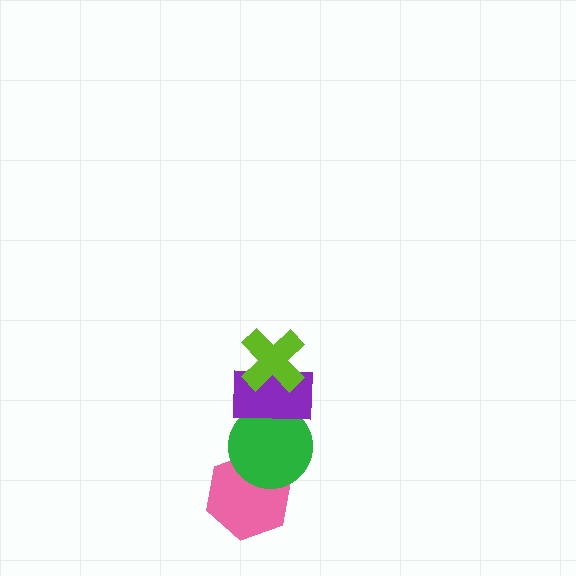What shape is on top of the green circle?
The purple rectangle is on top of the green circle.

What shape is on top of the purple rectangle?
The lime cross is on top of the purple rectangle.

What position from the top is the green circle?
The green circle is 3rd from the top.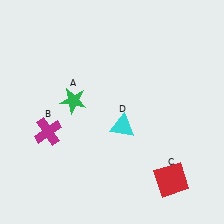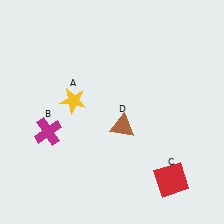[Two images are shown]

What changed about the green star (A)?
In Image 1, A is green. In Image 2, it changed to yellow.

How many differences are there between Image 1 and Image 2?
There are 2 differences between the two images.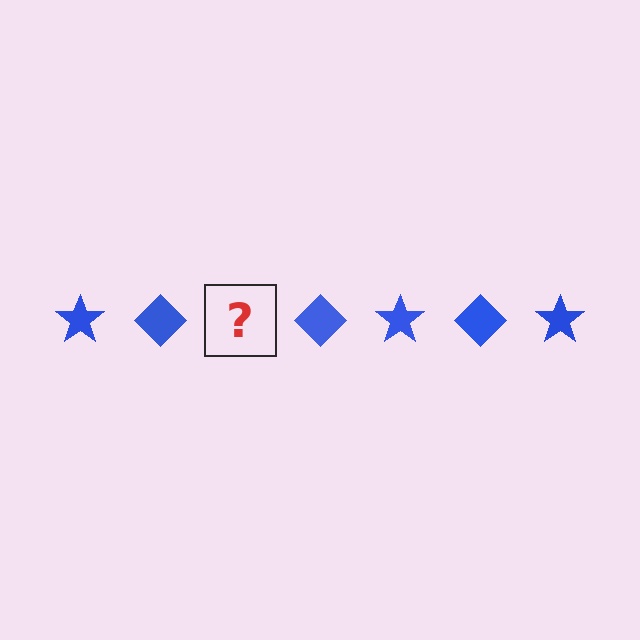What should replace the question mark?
The question mark should be replaced with a blue star.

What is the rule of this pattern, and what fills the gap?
The rule is that the pattern cycles through star, diamond shapes in blue. The gap should be filled with a blue star.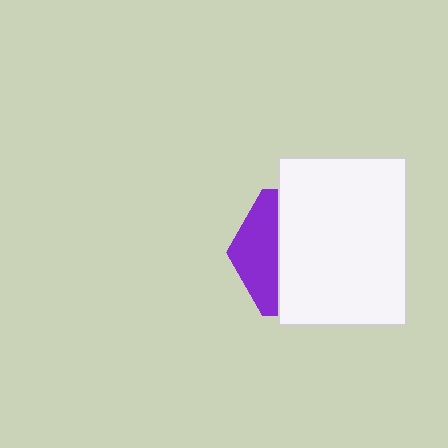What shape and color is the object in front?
The object in front is a white rectangle.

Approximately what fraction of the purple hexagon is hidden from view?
Roughly 69% of the purple hexagon is hidden behind the white rectangle.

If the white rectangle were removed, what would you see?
You would see the complete purple hexagon.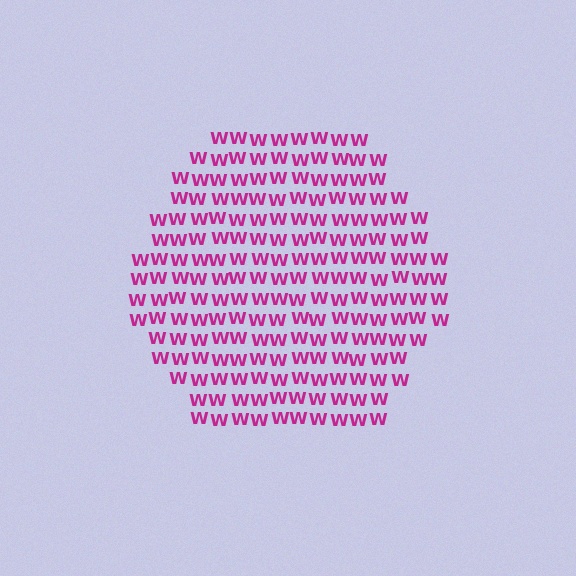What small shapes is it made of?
It is made of small letter W's.